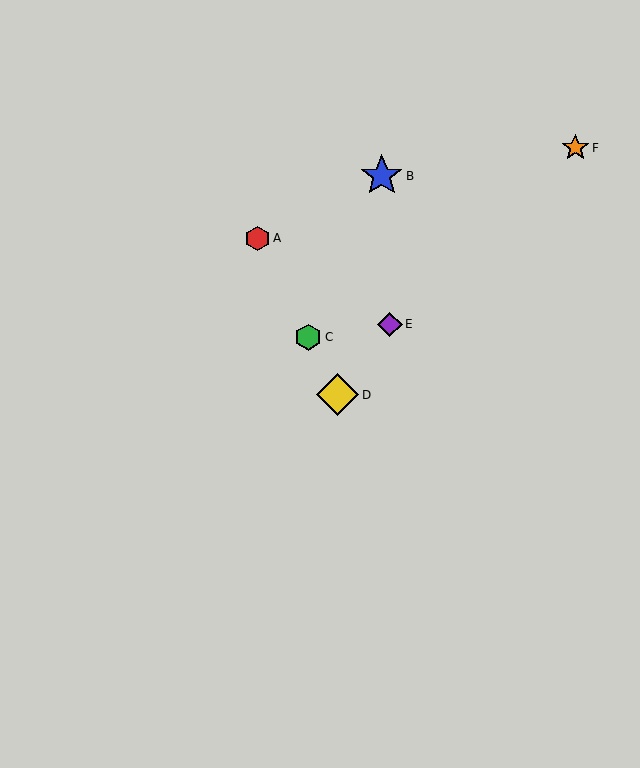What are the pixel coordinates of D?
Object D is at (338, 395).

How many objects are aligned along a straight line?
3 objects (A, C, D) are aligned along a straight line.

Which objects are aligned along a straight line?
Objects A, C, D are aligned along a straight line.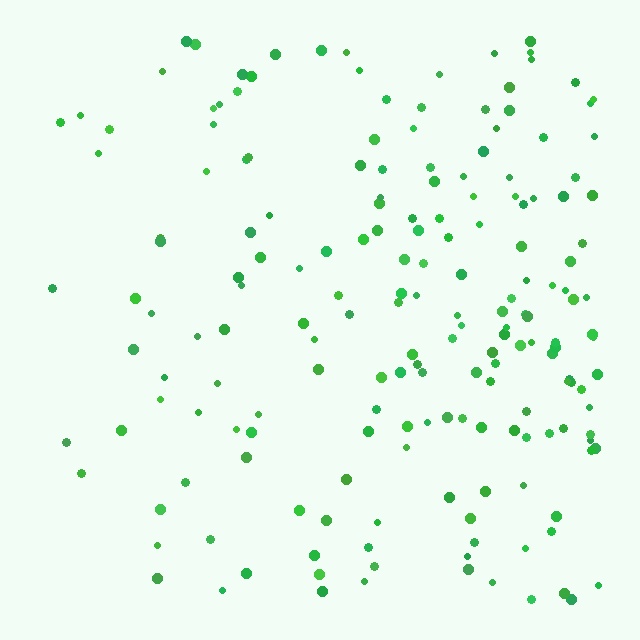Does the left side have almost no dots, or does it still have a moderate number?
Still a moderate number, just noticeably fewer than the right.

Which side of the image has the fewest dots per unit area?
The left.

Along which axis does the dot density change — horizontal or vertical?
Horizontal.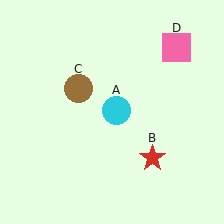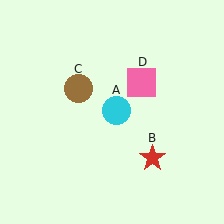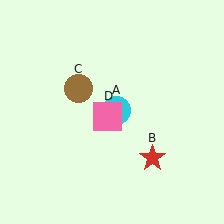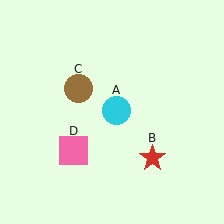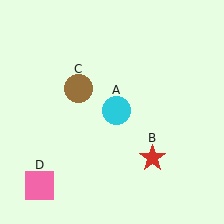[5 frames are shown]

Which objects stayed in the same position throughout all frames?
Cyan circle (object A) and red star (object B) and brown circle (object C) remained stationary.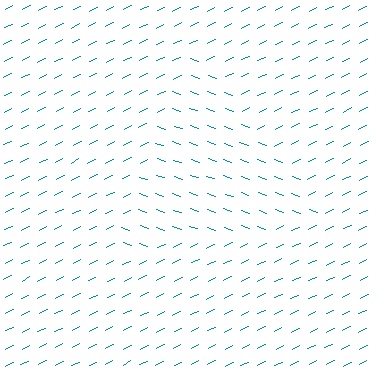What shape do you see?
I see a triangle.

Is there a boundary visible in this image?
Yes, there is a texture boundary formed by a change in line orientation.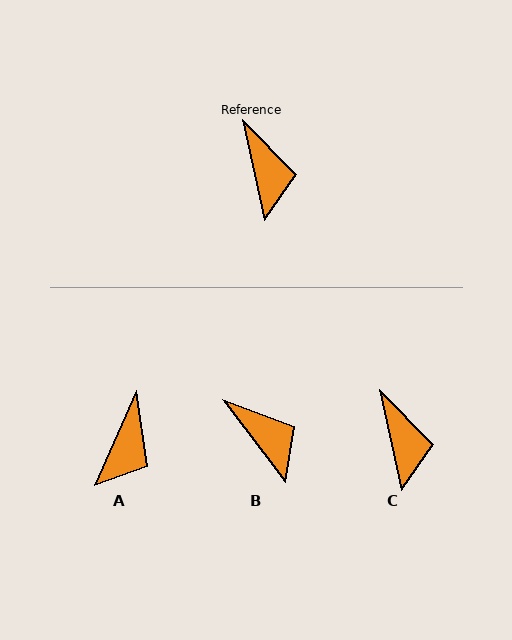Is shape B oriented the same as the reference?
No, it is off by about 25 degrees.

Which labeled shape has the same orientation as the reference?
C.